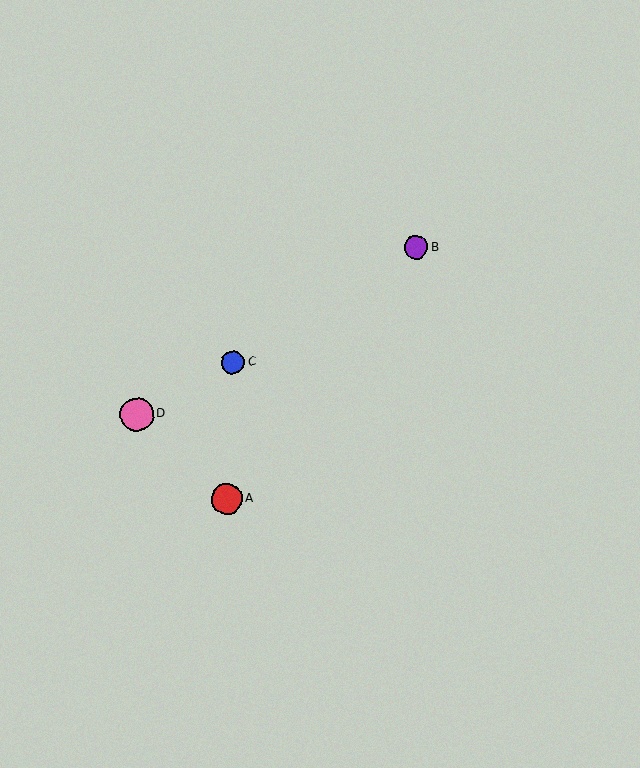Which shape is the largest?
The pink circle (labeled D) is the largest.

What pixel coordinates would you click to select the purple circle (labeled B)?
Click at (416, 247) to select the purple circle B.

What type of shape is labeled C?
Shape C is a blue circle.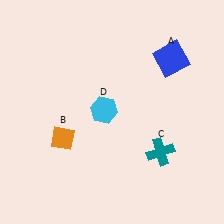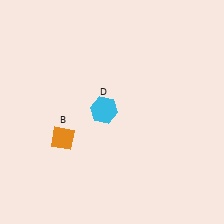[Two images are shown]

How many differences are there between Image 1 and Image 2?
There are 2 differences between the two images.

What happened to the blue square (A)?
The blue square (A) was removed in Image 2. It was in the top-right area of Image 1.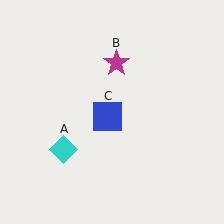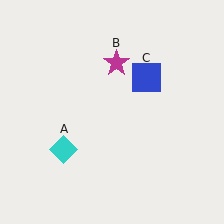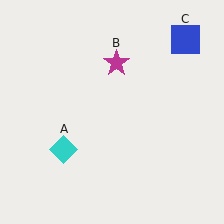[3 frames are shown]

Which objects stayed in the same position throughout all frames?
Cyan diamond (object A) and magenta star (object B) remained stationary.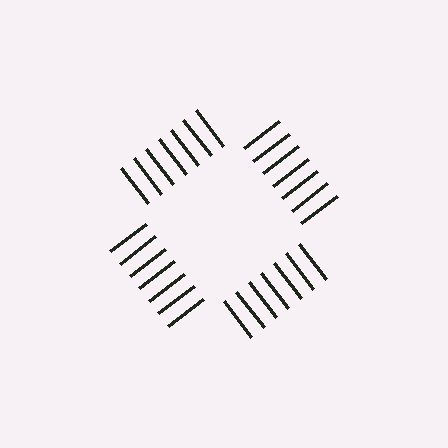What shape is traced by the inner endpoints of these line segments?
An illusory square — the line segments terminate on its edges but no continuous stroke is drawn.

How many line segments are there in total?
28 — 7 along each of the 4 edges.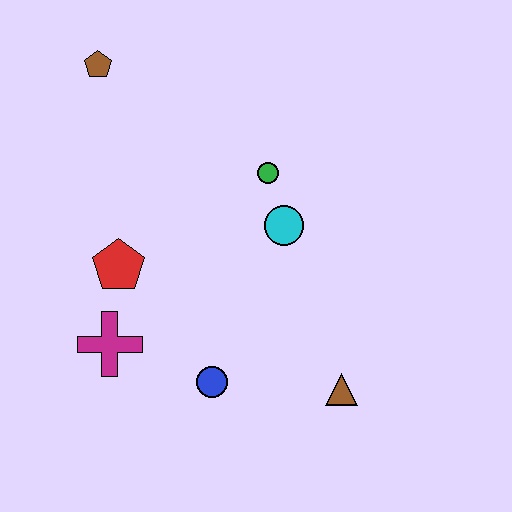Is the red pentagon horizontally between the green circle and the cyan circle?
No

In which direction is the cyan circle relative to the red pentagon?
The cyan circle is to the right of the red pentagon.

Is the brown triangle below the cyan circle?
Yes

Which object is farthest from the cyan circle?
The brown pentagon is farthest from the cyan circle.